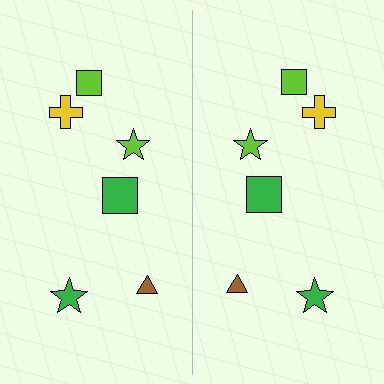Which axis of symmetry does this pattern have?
The pattern has a vertical axis of symmetry running through the center of the image.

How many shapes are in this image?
There are 12 shapes in this image.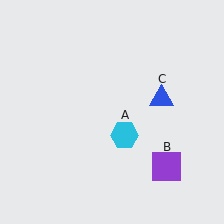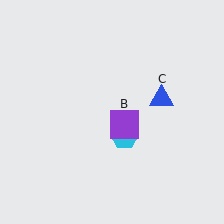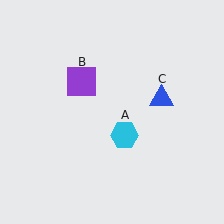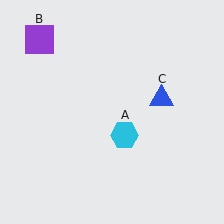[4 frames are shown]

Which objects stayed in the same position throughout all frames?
Cyan hexagon (object A) and blue triangle (object C) remained stationary.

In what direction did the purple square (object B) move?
The purple square (object B) moved up and to the left.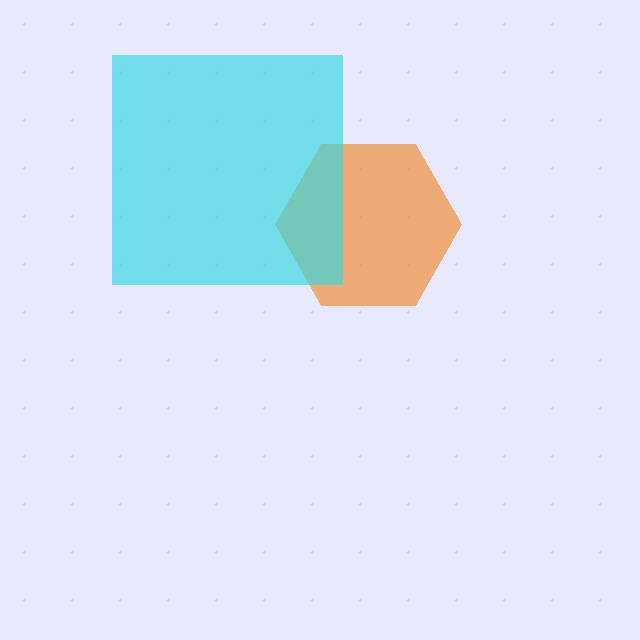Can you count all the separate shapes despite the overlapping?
Yes, there are 2 separate shapes.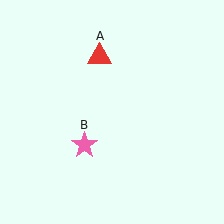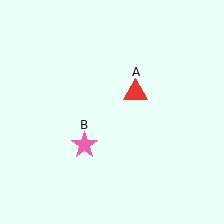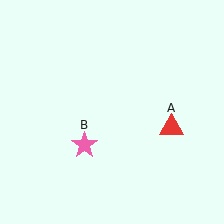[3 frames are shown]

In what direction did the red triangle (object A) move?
The red triangle (object A) moved down and to the right.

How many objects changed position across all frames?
1 object changed position: red triangle (object A).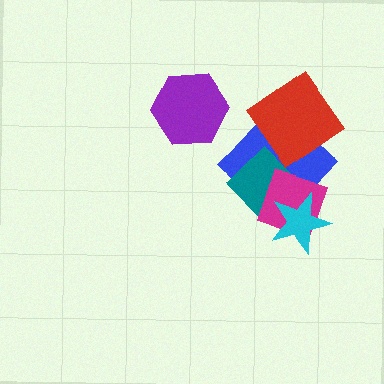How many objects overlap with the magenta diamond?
3 objects overlap with the magenta diamond.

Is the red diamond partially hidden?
No, no other shape covers it.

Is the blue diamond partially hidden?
Yes, it is partially covered by another shape.